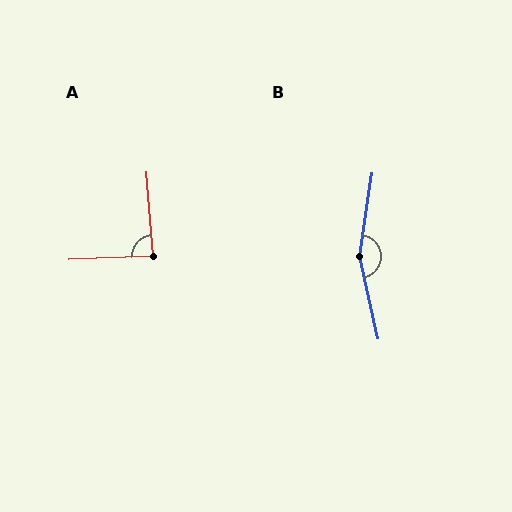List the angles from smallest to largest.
A (88°), B (159°).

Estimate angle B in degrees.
Approximately 159 degrees.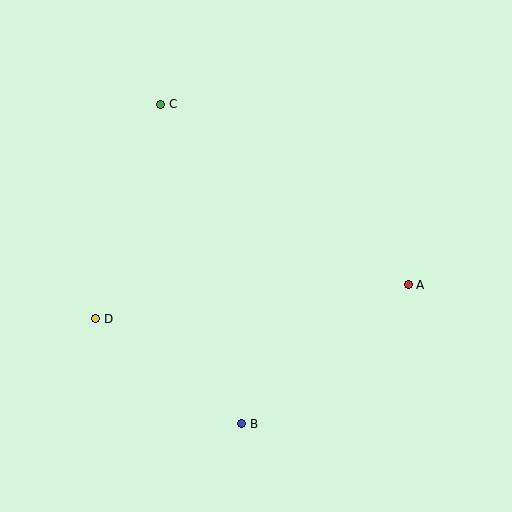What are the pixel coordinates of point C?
Point C is at (161, 104).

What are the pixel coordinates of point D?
Point D is at (96, 319).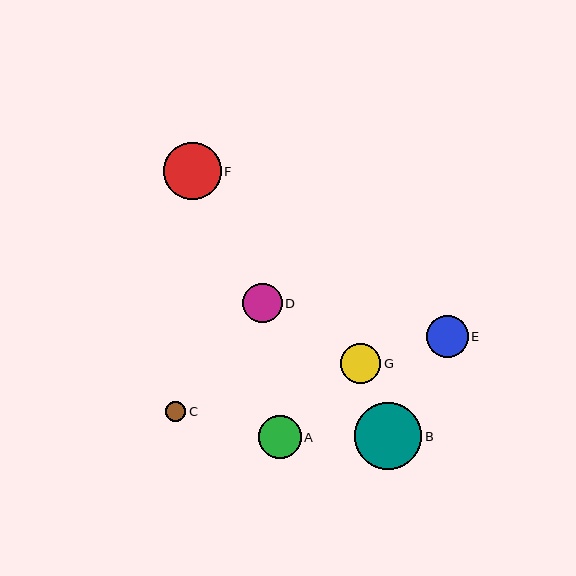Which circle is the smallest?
Circle C is the smallest with a size of approximately 20 pixels.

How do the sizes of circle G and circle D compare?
Circle G and circle D are approximately the same size.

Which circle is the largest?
Circle B is the largest with a size of approximately 67 pixels.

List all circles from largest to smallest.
From largest to smallest: B, F, A, E, G, D, C.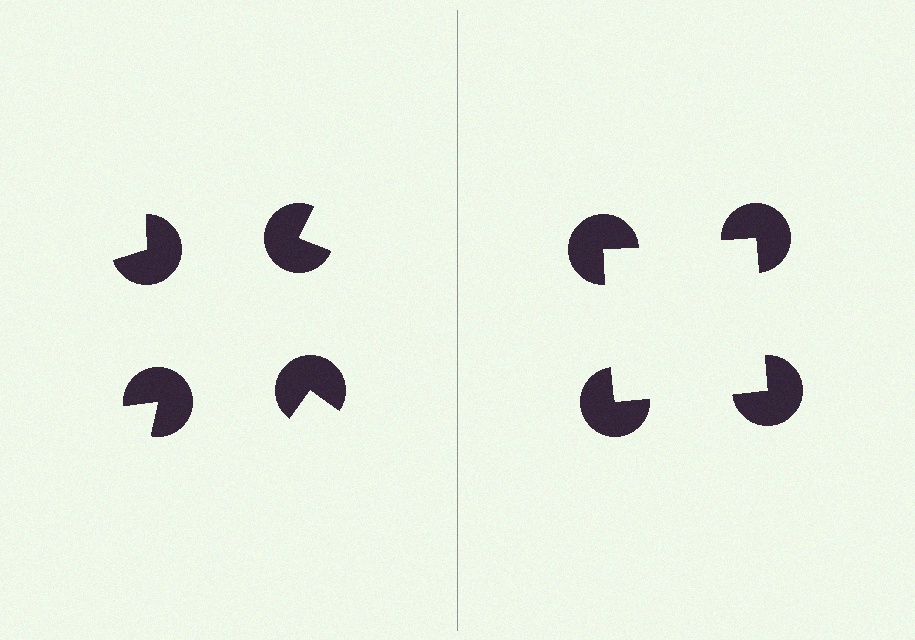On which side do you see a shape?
An illusory square appears on the right side. On the left side the wedge cuts are rotated, so no coherent shape forms.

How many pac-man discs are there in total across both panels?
8 — 4 on each side.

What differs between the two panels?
The pac-man discs are positioned identically on both sides; only the wedge orientations differ. On the right they align to a square; on the left they are misaligned.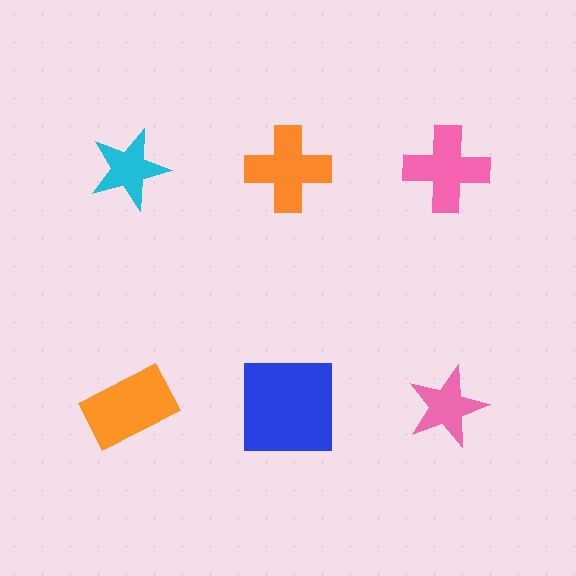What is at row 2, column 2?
A blue square.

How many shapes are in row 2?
3 shapes.